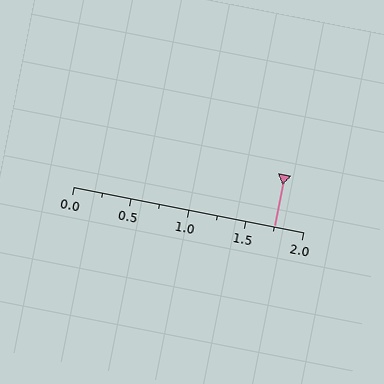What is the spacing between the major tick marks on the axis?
The major ticks are spaced 0.5 apart.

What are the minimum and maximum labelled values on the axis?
The axis runs from 0.0 to 2.0.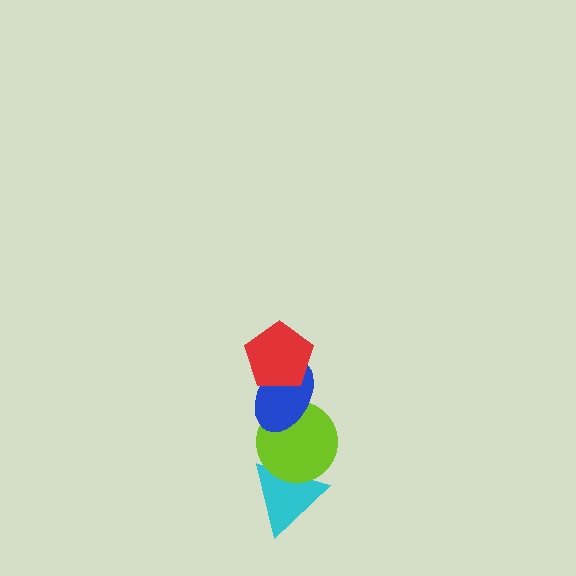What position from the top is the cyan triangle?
The cyan triangle is 4th from the top.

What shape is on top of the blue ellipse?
The red pentagon is on top of the blue ellipse.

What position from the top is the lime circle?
The lime circle is 3rd from the top.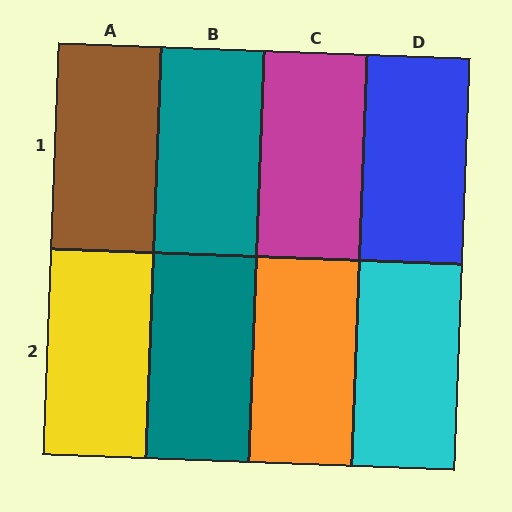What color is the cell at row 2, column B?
Teal.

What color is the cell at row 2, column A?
Yellow.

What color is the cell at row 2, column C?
Orange.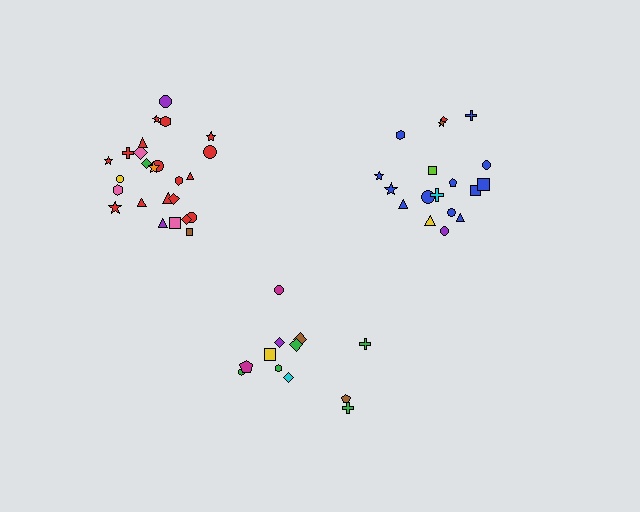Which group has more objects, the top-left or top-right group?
The top-left group.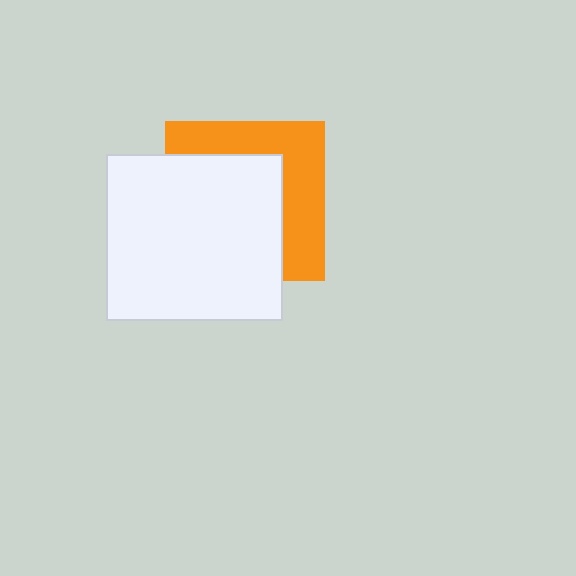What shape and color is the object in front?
The object in front is a white rectangle.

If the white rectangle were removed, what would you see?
You would see the complete orange square.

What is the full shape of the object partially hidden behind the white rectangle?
The partially hidden object is an orange square.